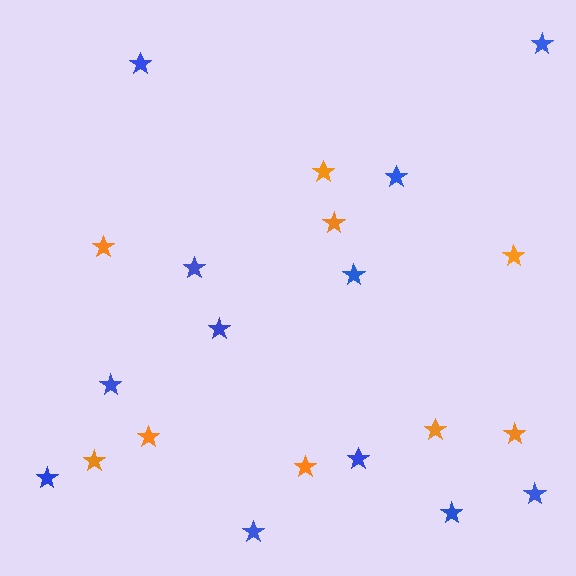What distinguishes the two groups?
There are 2 groups: one group of orange stars (9) and one group of blue stars (12).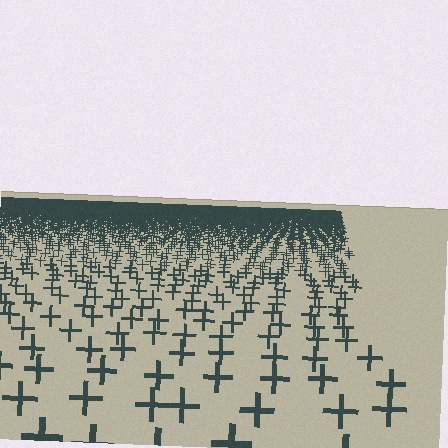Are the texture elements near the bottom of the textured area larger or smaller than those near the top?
Larger. Near the bottom, elements are closer to the viewer and appear at a bigger on-screen size.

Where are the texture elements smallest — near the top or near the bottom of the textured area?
Near the top.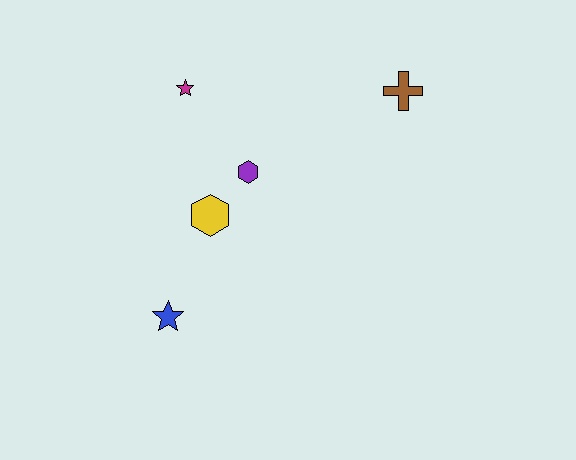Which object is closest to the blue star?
The yellow hexagon is closest to the blue star.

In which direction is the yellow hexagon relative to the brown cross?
The yellow hexagon is to the left of the brown cross.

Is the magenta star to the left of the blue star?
No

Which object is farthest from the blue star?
The brown cross is farthest from the blue star.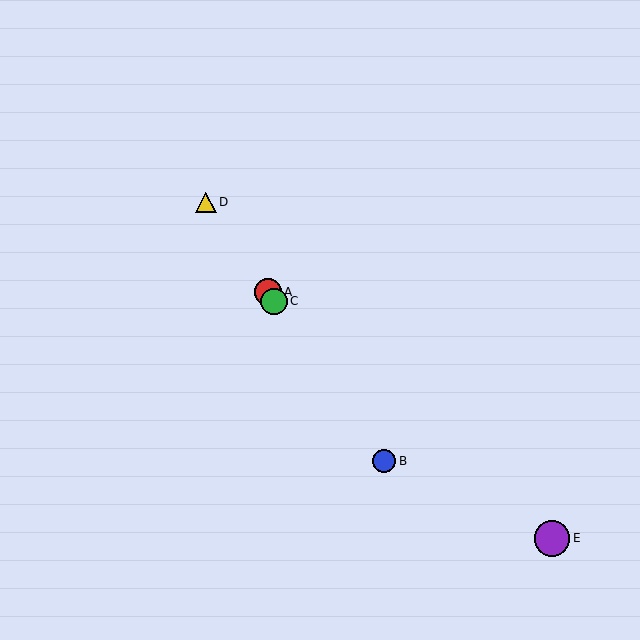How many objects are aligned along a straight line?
4 objects (A, B, C, D) are aligned along a straight line.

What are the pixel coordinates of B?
Object B is at (384, 461).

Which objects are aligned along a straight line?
Objects A, B, C, D are aligned along a straight line.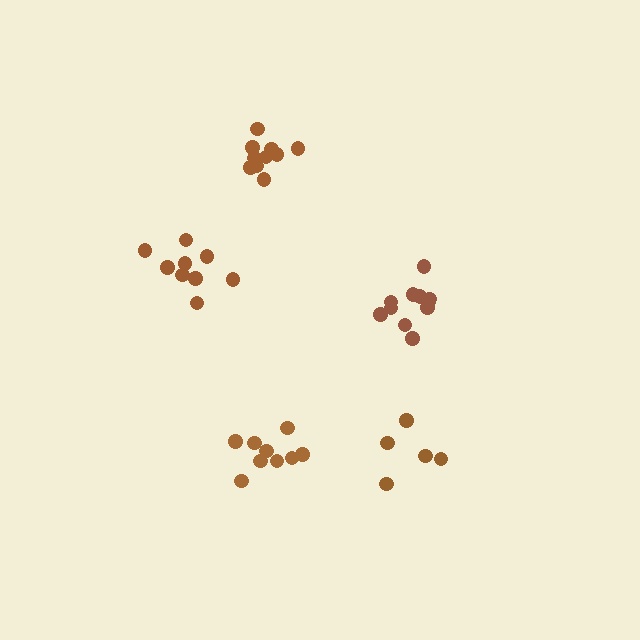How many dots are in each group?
Group 1: 11 dots, Group 2: 10 dots, Group 3: 5 dots, Group 4: 9 dots, Group 5: 9 dots (44 total).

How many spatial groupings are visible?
There are 5 spatial groupings.